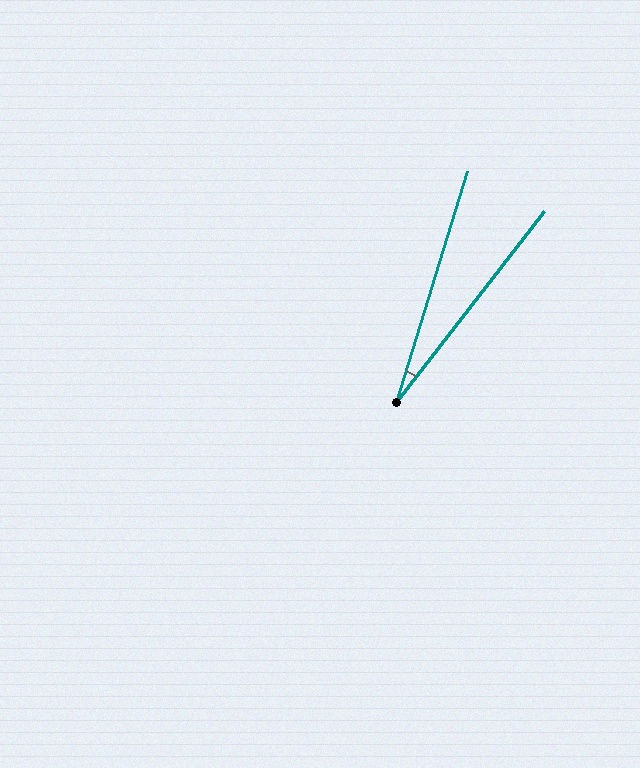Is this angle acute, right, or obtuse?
It is acute.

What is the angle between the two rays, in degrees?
Approximately 21 degrees.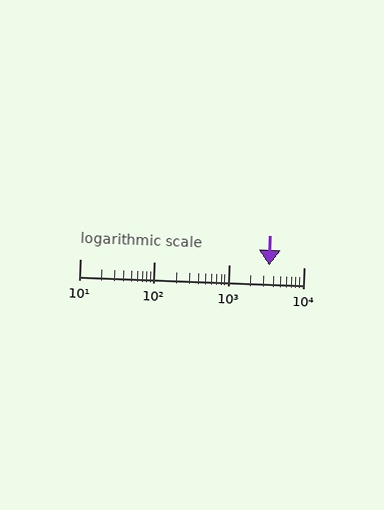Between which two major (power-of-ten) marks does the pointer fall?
The pointer is between 1000 and 10000.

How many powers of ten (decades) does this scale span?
The scale spans 3 decades, from 10 to 10000.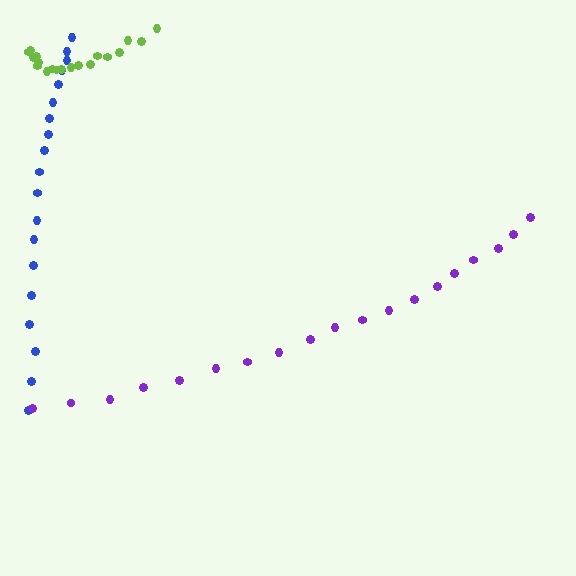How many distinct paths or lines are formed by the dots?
There are 3 distinct paths.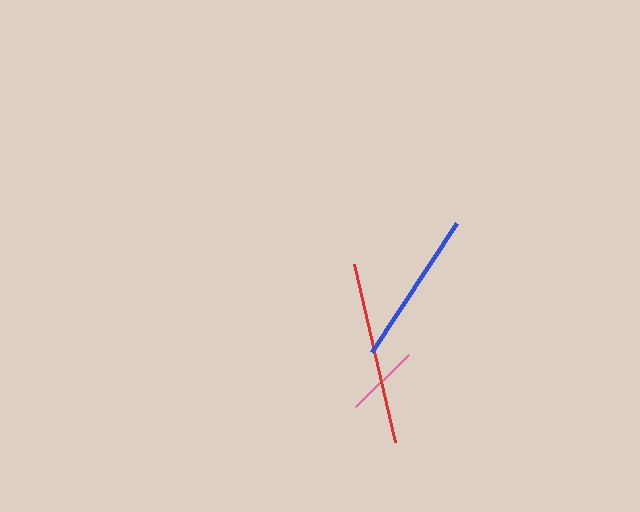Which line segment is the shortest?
The pink line is the shortest at approximately 74 pixels.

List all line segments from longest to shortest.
From longest to shortest: red, blue, pink.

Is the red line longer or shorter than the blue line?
The red line is longer than the blue line.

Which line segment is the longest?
The red line is the longest at approximately 182 pixels.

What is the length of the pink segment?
The pink segment is approximately 74 pixels long.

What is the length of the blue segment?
The blue segment is approximately 155 pixels long.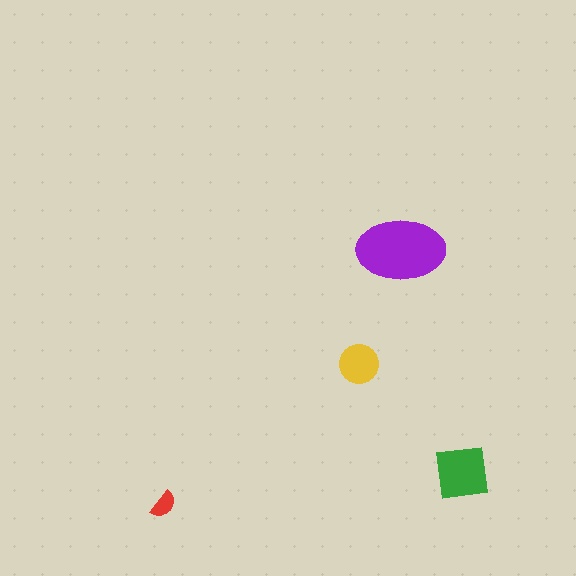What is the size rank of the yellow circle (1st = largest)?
3rd.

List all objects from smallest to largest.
The red semicircle, the yellow circle, the green square, the purple ellipse.